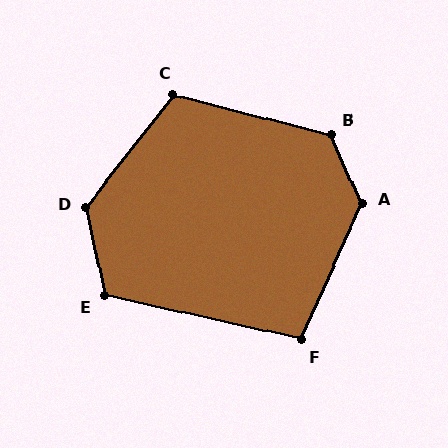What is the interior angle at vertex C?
Approximately 113 degrees (obtuse).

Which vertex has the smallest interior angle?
F, at approximately 101 degrees.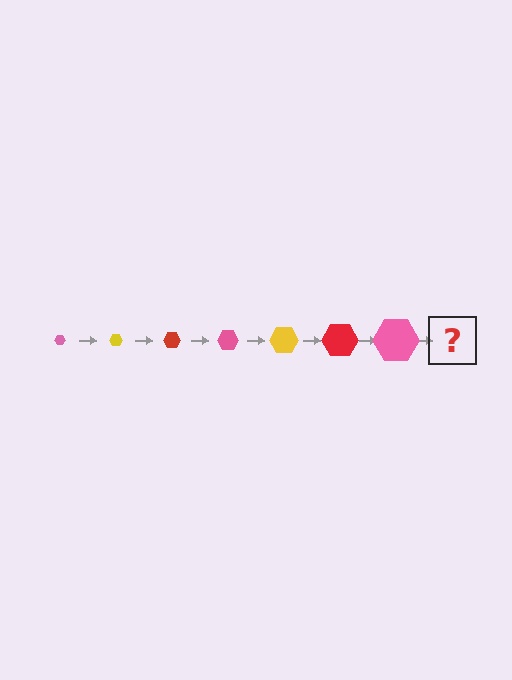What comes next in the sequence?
The next element should be a yellow hexagon, larger than the previous one.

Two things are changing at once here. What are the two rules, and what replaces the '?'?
The two rules are that the hexagon grows larger each step and the color cycles through pink, yellow, and red. The '?' should be a yellow hexagon, larger than the previous one.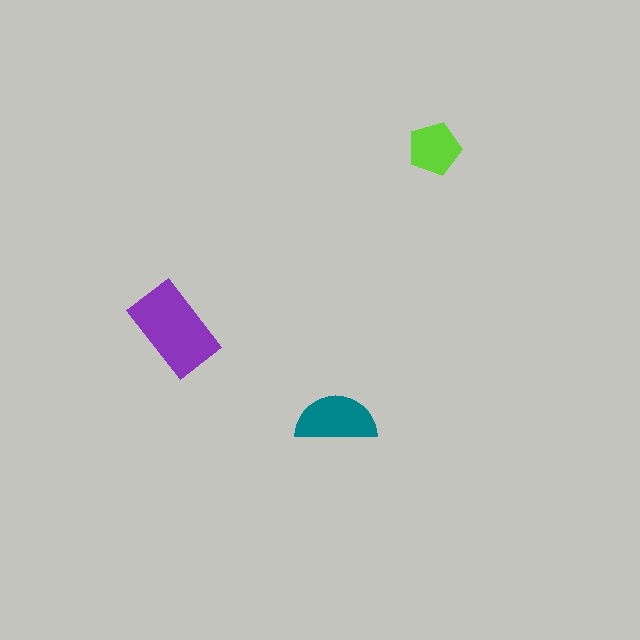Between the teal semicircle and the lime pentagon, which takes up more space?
The teal semicircle.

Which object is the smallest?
The lime pentagon.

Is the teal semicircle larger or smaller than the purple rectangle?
Smaller.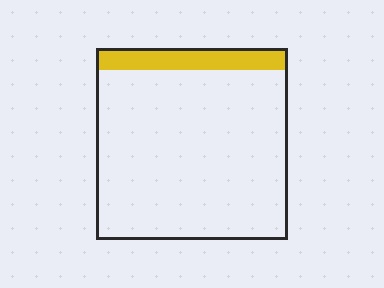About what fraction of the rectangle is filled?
About one eighth (1/8).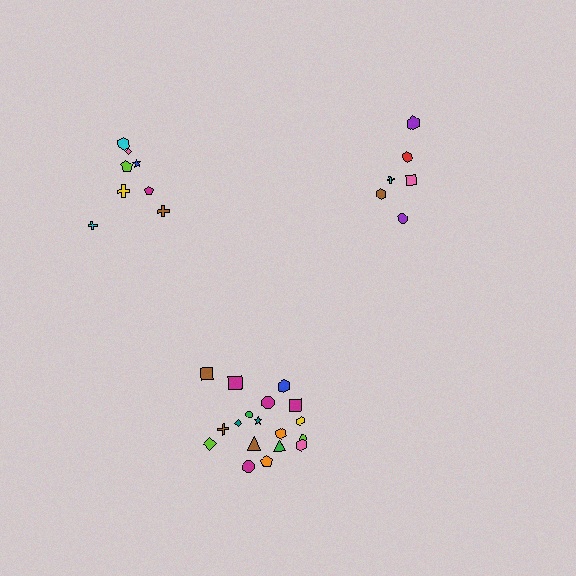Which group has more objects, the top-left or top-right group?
The top-left group.